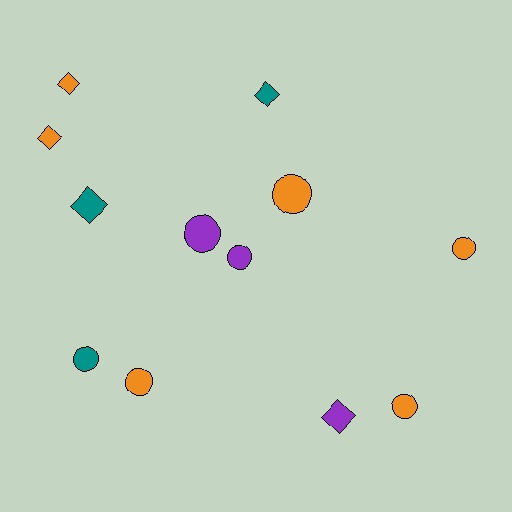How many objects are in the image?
There are 12 objects.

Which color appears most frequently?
Orange, with 6 objects.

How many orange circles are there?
There are 4 orange circles.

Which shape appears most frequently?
Circle, with 7 objects.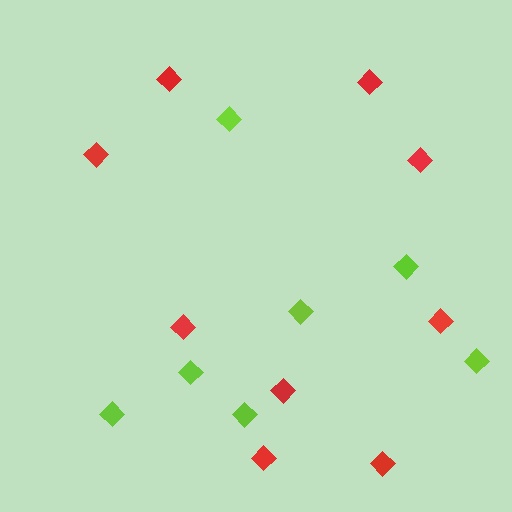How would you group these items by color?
There are 2 groups: one group of red diamonds (9) and one group of lime diamonds (7).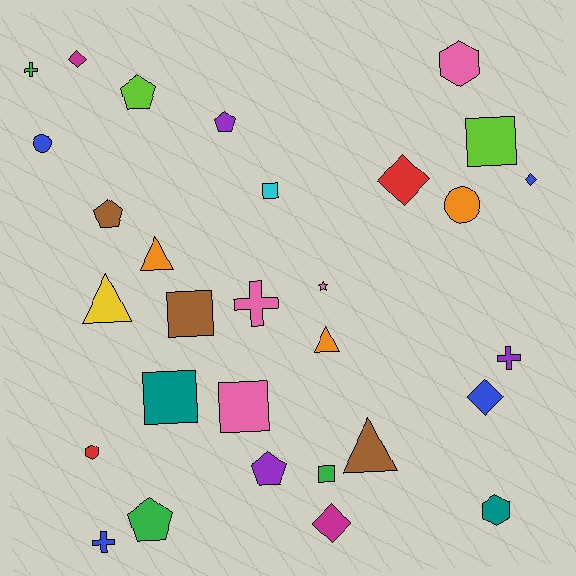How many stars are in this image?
There is 1 star.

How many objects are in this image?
There are 30 objects.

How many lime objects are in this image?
There are 2 lime objects.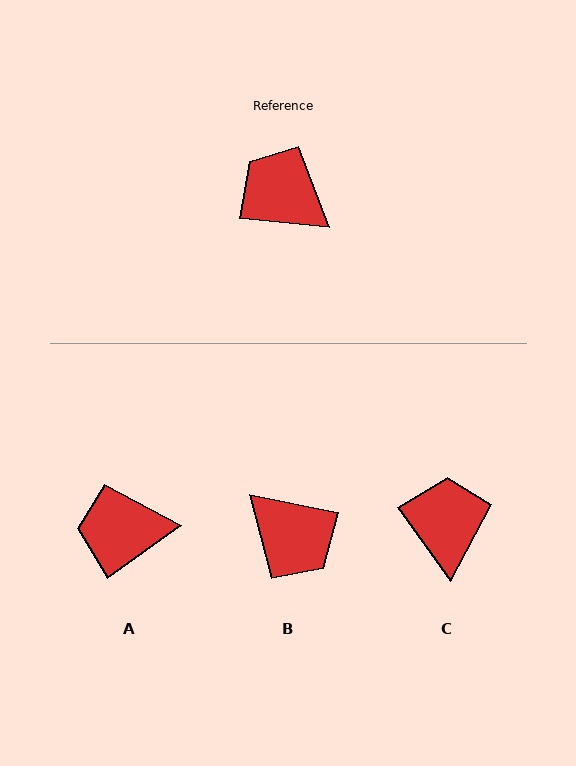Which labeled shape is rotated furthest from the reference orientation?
B, about 174 degrees away.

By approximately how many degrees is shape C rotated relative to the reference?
Approximately 49 degrees clockwise.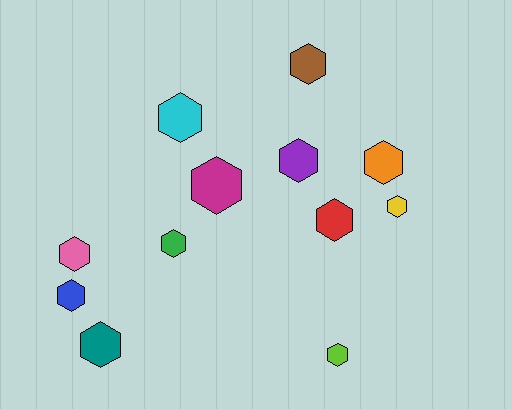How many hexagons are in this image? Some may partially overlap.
There are 12 hexagons.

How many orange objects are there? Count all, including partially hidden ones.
There is 1 orange object.